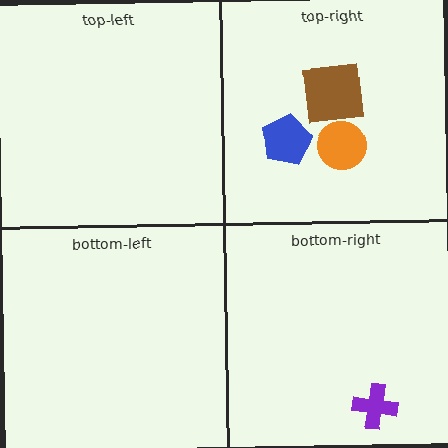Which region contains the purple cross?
The bottom-right region.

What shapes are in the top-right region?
The orange circle, the blue pentagon, the brown square.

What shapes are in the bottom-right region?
The purple cross.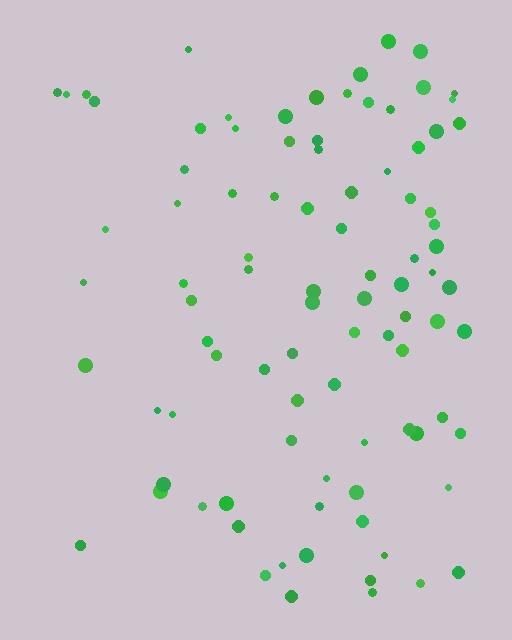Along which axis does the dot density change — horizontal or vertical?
Horizontal.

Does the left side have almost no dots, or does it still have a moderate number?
Still a moderate number, just noticeably fewer than the right.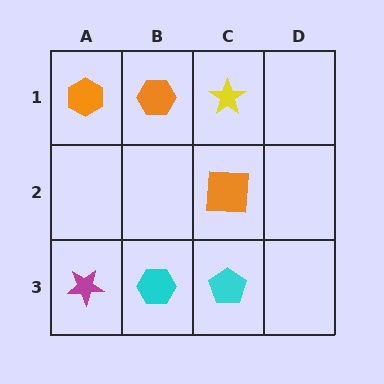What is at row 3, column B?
A cyan hexagon.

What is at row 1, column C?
A yellow star.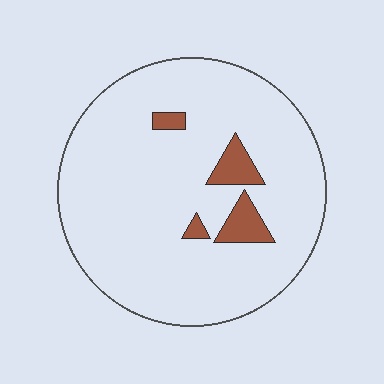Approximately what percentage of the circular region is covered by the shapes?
Approximately 10%.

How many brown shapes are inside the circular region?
4.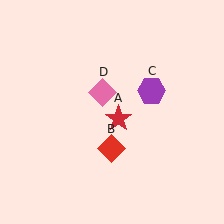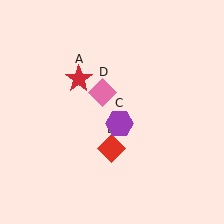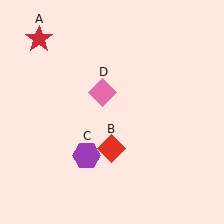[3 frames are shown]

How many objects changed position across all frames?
2 objects changed position: red star (object A), purple hexagon (object C).